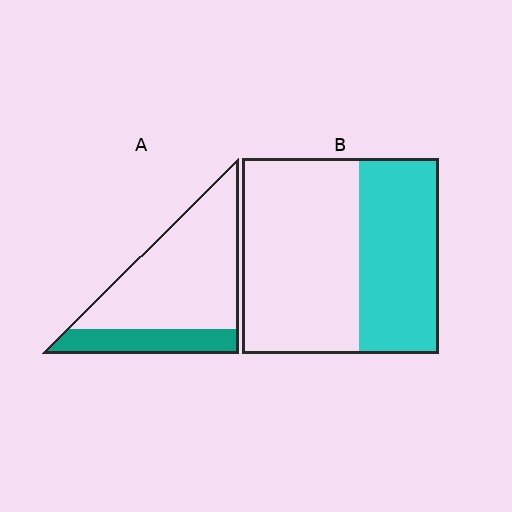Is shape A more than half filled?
No.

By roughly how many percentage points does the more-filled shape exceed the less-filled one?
By roughly 15 percentage points (B over A).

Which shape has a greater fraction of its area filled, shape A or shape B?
Shape B.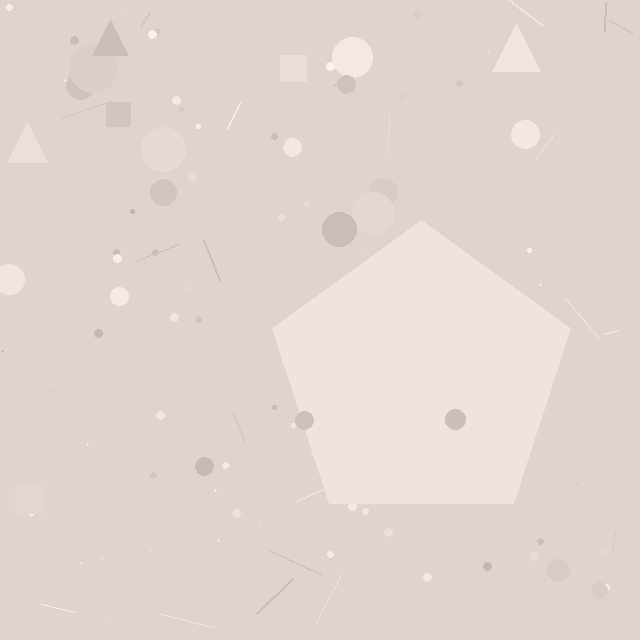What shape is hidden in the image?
A pentagon is hidden in the image.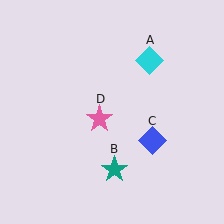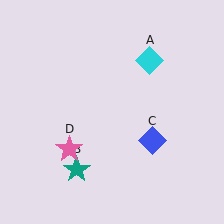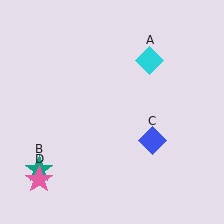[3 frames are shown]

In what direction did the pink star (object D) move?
The pink star (object D) moved down and to the left.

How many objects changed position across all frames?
2 objects changed position: teal star (object B), pink star (object D).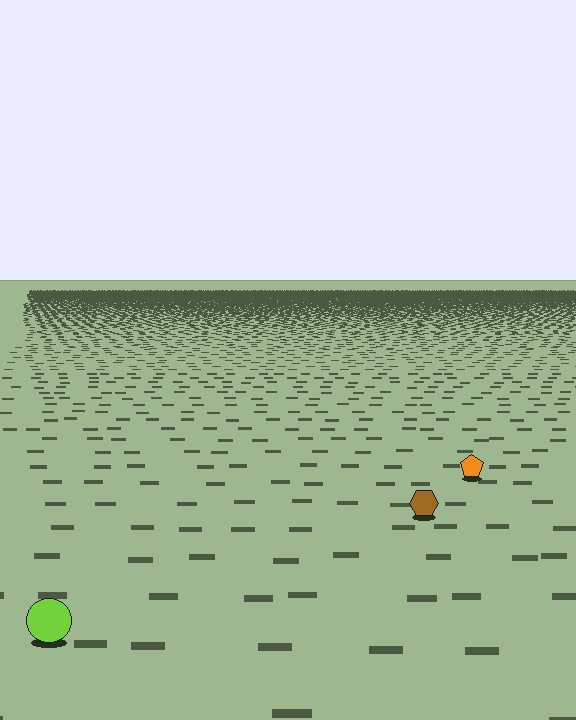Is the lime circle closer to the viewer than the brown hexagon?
Yes. The lime circle is closer — you can tell from the texture gradient: the ground texture is coarser near it.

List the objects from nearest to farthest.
From nearest to farthest: the lime circle, the brown hexagon, the orange pentagon.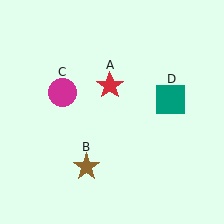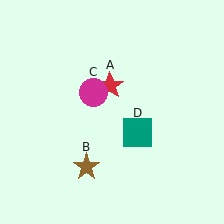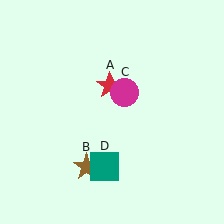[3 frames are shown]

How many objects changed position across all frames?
2 objects changed position: magenta circle (object C), teal square (object D).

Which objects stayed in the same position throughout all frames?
Red star (object A) and brown star (object B) remained stationary.